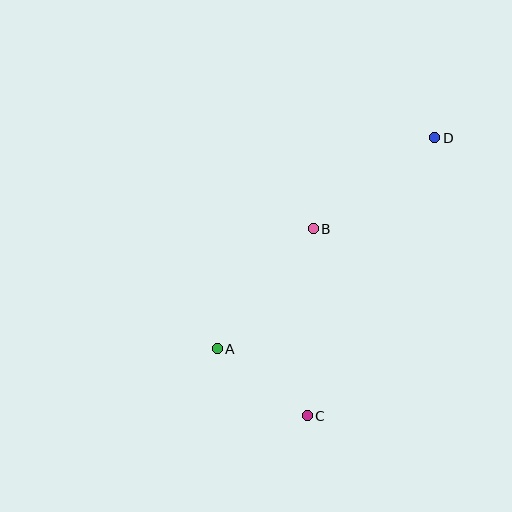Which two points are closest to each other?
Points A and C are closest to each other.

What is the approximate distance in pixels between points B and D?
The distance between B and D is approximately 152 pixels.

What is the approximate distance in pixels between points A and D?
The distance between A and D is approximately 303 pixels.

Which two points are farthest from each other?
Points C and D are farthest from each other.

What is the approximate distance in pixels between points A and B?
The distance between A and B is approximately 154 pixels.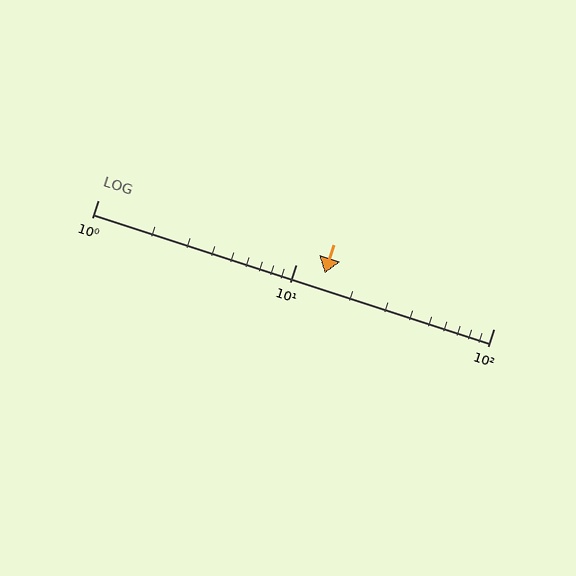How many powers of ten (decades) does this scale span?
The scale spans 2 decades, from 1 to 100.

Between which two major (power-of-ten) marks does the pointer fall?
The pointer is between 10 and 100.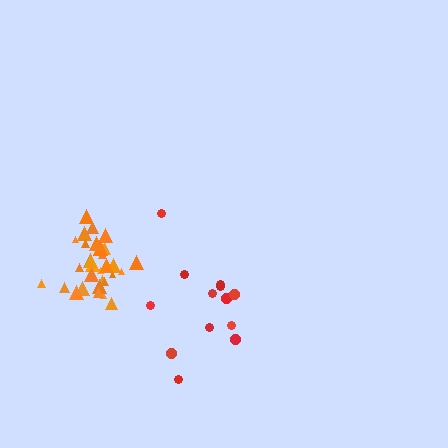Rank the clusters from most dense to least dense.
orange, red.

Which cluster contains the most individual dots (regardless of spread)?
Orange (33).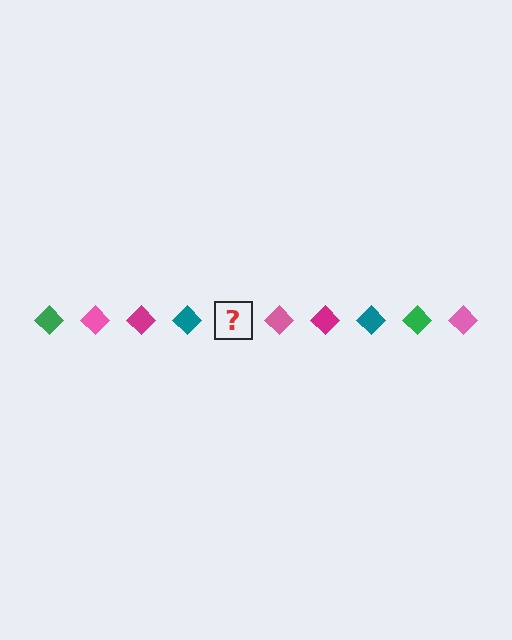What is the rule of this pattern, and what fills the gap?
The rule is that the pattern cycles through green, pink, magenta, teal diamonds. The gap should be filled with a green diamond.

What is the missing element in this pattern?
The missing element is a green diamond.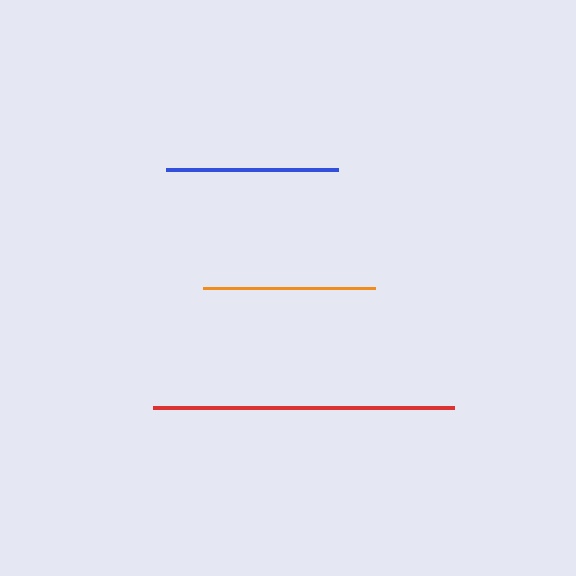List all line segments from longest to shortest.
From longest to shortest: red, blue, orange.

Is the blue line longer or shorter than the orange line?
The blue line is longer than the orange line.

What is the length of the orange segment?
The orange segment is approximately 172 pixels long.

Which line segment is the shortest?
The orange line is the shortest at approximately 172 pixels.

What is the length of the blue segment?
The blue segment is approximately 172 pixels long.